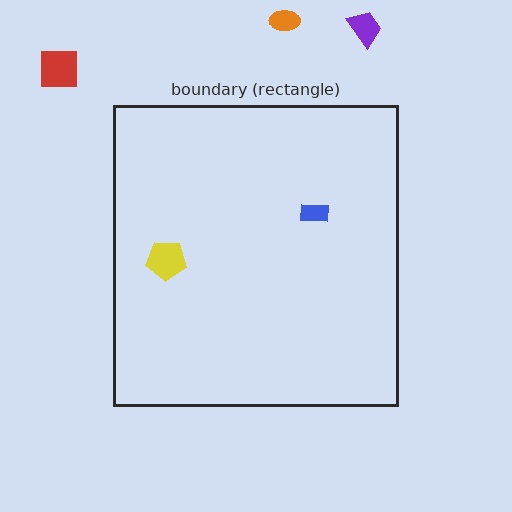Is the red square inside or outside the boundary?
Outside.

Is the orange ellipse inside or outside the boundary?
Outside.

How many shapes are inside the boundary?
2 inside, 3 outside.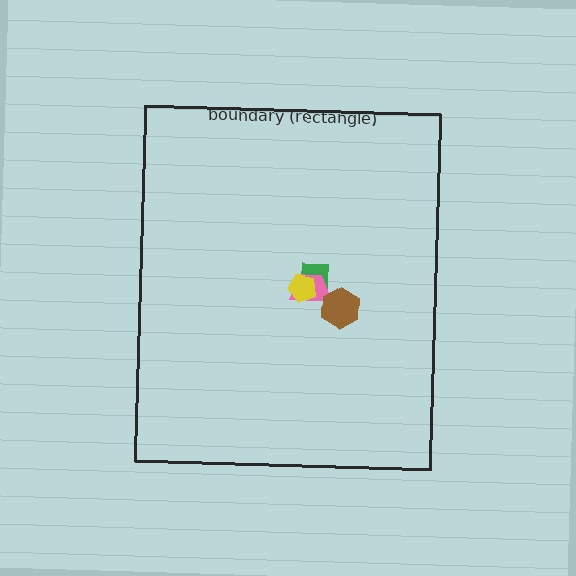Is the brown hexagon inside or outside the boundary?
Inside.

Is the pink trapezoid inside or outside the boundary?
Inside.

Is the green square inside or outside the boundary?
Inside.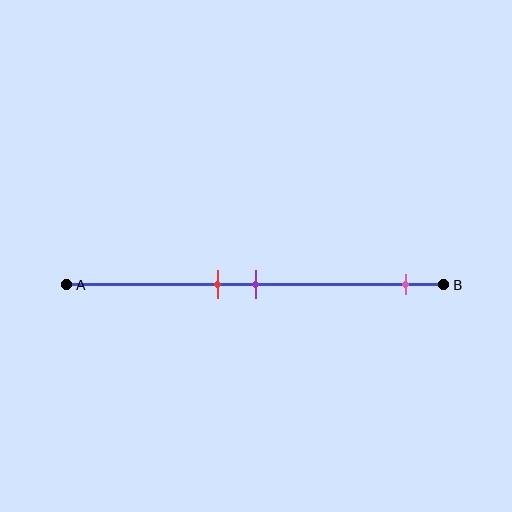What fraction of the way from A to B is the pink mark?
The pink mark is approximately 90% (0.9) of the way from A to B.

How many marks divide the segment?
There are 3 marks dividing the segment.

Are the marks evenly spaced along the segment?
No, the marks are not evenly spaced.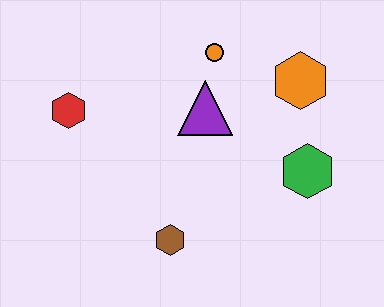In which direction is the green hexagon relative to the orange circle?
The green hexagon is below the orange circle.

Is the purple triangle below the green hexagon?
No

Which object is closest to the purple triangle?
The orange circle is closest to the purple triangle.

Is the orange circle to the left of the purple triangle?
No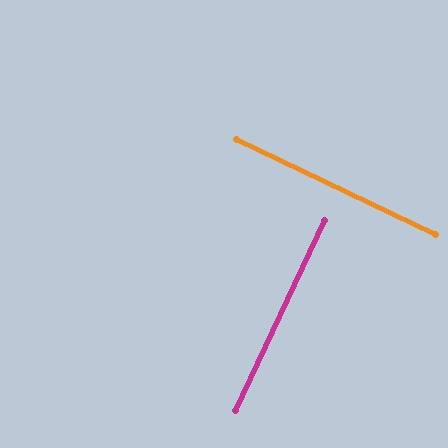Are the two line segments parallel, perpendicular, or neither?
Perpendicular — they meet at approximately 90°.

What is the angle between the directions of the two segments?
Approximately 90 degrees.